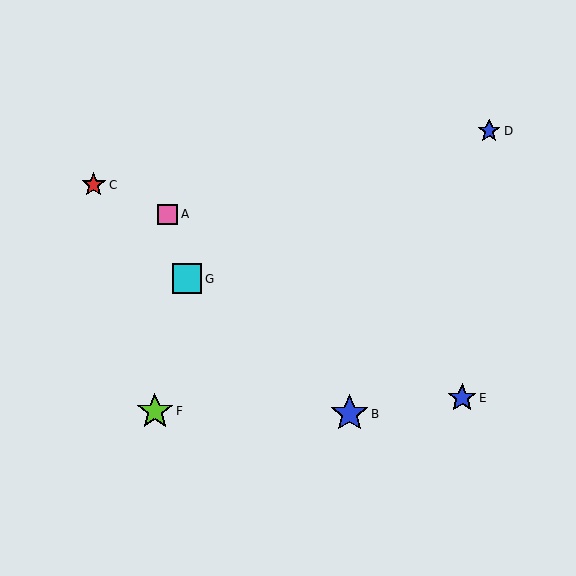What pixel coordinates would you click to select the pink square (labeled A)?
Click at (168, 214) to select the pink square A.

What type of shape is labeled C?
Shape C is a red star.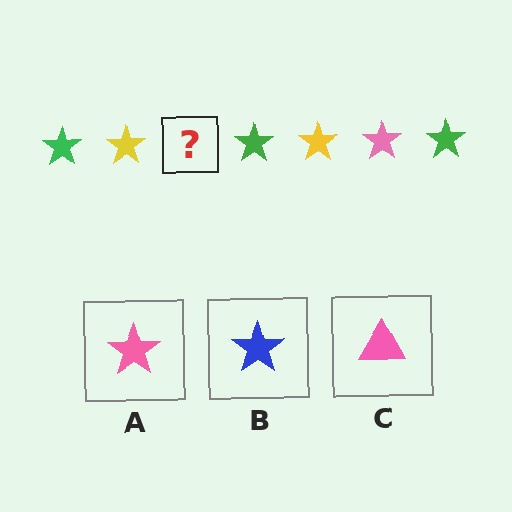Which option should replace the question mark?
Option A.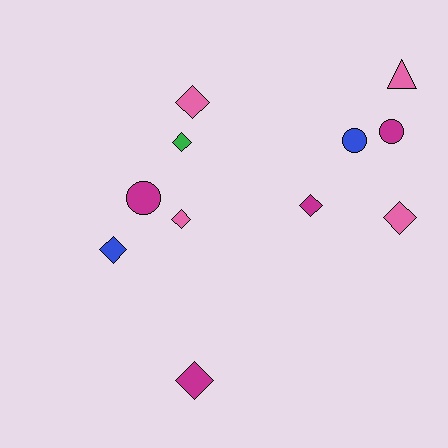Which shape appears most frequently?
Diamond, with 7 objects.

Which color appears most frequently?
Pink, with 4 objects.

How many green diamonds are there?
There is 1 green diamond.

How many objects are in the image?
There are 11 objects.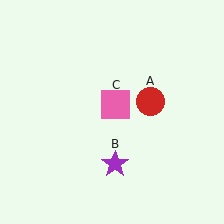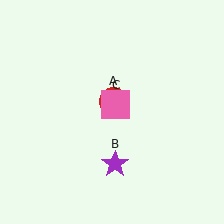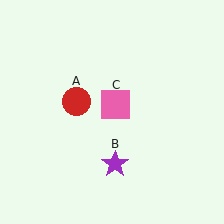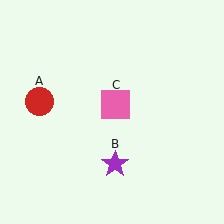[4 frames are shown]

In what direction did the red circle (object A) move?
The red circle (object A) moved left.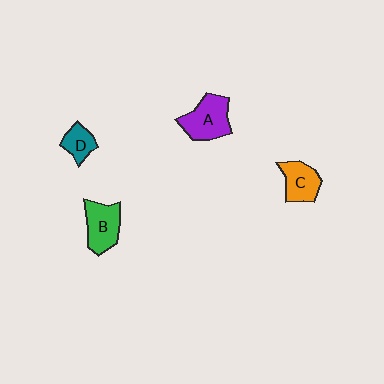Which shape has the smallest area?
Shape D (teal).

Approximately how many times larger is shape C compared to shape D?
Approximately 1.5 times.